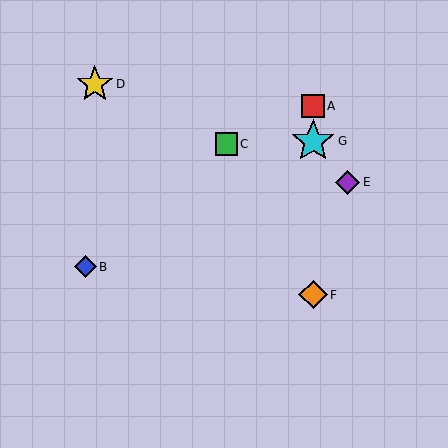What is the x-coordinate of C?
Object C is at x≈226.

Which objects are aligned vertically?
Objects A, F, G are aligned vertically.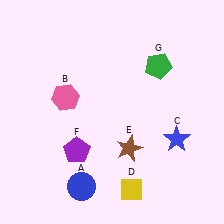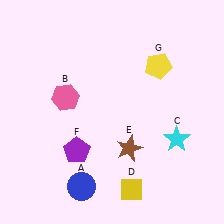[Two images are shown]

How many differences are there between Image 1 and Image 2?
There are 2 differences between the two images.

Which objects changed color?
C changed from blue to cyan. G changed from green to yellow.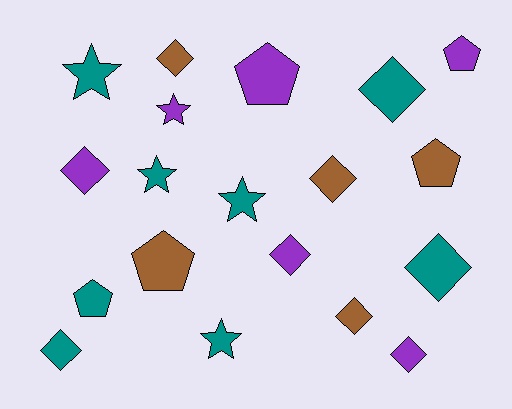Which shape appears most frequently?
Diamond, with 9 objects.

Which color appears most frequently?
Teal, with 8 objects.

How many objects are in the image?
There are 19 objects.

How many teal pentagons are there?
There is 1 teal pentagon.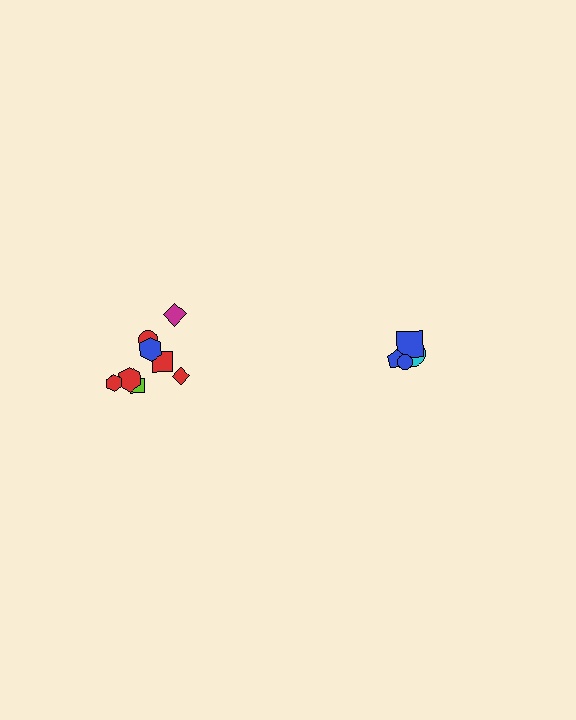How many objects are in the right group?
There are 5 objects.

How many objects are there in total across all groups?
There are 13 objects.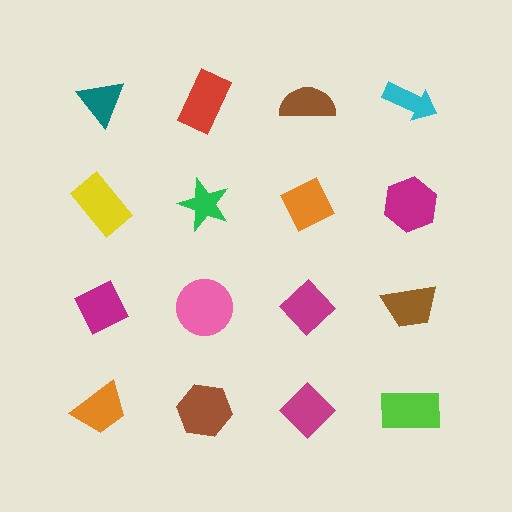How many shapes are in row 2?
4 shapes.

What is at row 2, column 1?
A yellow rectangle.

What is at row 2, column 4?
A magenta hexagon.